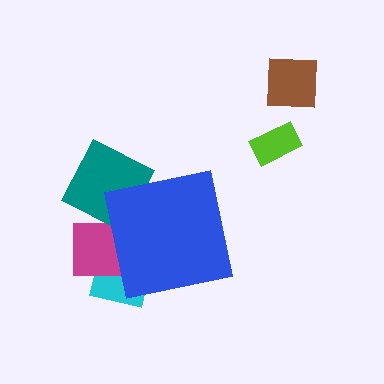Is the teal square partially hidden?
Yes, the teal square is partially hidden behind the blue square.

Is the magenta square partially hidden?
Yes, the magenta square is partially hidden behind the blue square.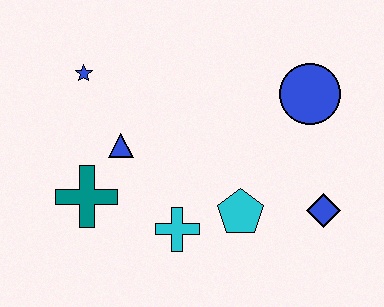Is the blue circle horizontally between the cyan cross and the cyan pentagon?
No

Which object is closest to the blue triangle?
The teal cross is closest to the blue triangle.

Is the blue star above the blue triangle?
Yes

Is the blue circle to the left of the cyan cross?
No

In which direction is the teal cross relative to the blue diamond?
The teal cross is to the left of the blue diamond.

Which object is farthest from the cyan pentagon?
The blue star is farthest from the cyan pentagon.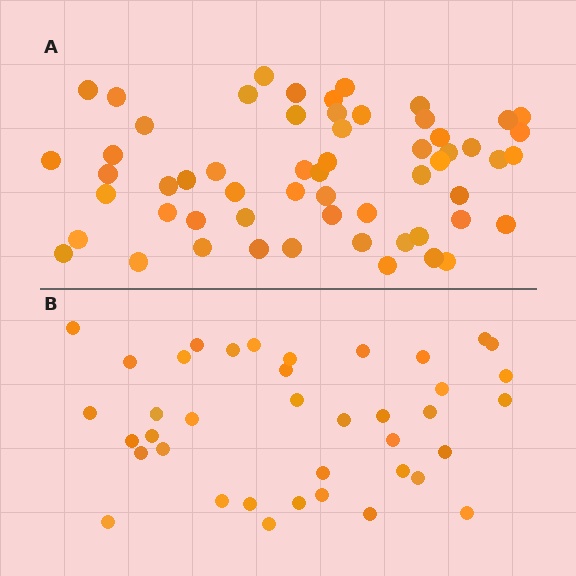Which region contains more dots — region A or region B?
Region A (the top region) has more dots.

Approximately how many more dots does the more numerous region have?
Region A has approximately 20 more dots than region B.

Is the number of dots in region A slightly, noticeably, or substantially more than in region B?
Region A has substantially more. The ratio is roughly 1.5 to 1.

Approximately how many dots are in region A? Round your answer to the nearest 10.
About 60 dots. (The exact count is 58, which rounds to 60.)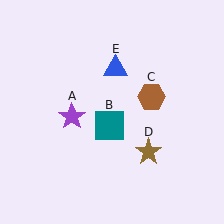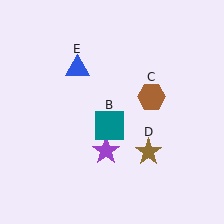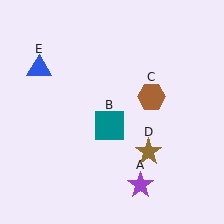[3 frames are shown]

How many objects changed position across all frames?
2 objects changed position: purple star (object A), blue triangle (object E).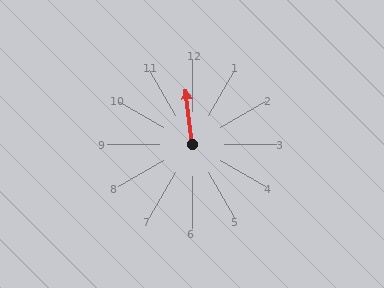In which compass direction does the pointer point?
North.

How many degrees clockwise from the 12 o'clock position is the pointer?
Approximately 353 degrees.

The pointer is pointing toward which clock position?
Roughly 12 o'clock.